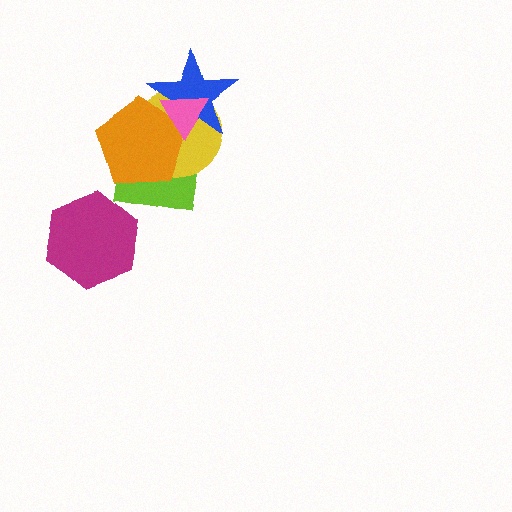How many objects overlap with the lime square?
4 objects overlap with the lime square.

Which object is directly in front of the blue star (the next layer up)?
The orange pentagon is directly in front of the blue star.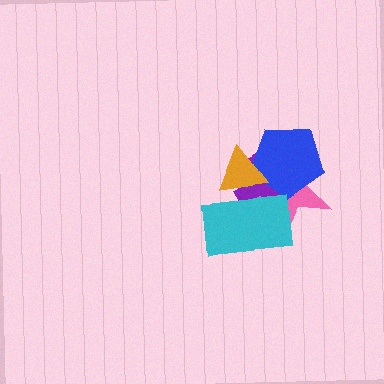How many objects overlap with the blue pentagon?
3 objects overlap with the blue pentagon.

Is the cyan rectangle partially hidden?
No, no other shape covers it.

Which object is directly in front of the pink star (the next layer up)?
The purple cross is directly in front of the pink star.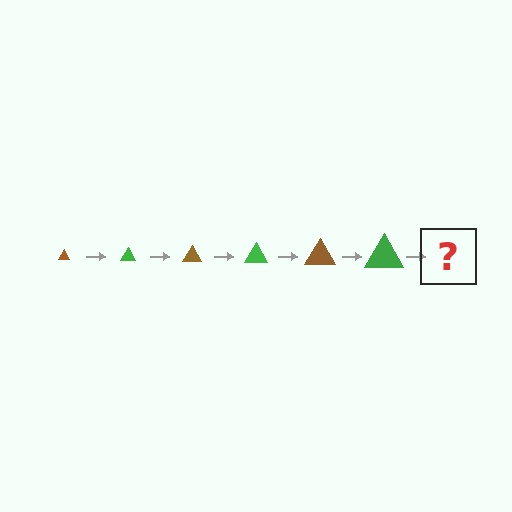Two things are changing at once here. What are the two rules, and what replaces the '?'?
The two rules are that the triangle grows larger each step and the color cycles through brown and green. The '?' should be a brown triangle, larger than the previous one.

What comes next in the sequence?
The next element should be a brown triangle, larger than the previous one.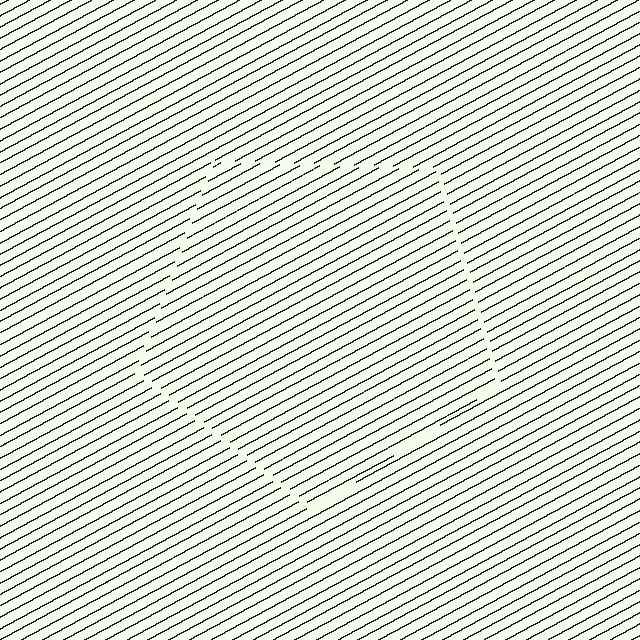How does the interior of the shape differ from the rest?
The interior of the shape contains the same grating, shifted by half a period — the contour is defined by the phase discontinuity where line-ends from the inner and outer gratings abut.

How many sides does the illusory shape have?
5 sides — the line-ends trace a pentagon.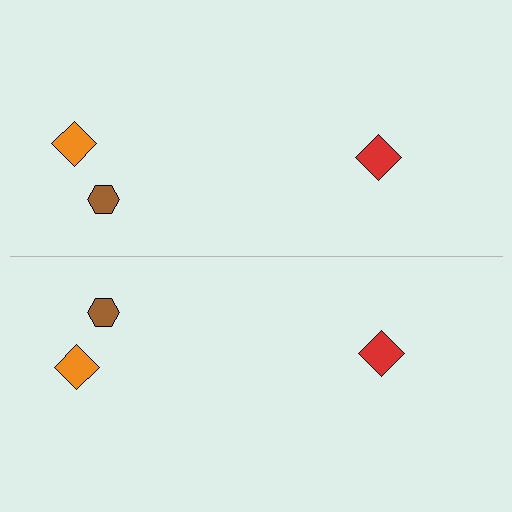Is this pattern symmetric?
Yes, this pattern has bilateral (reflection) symmetry.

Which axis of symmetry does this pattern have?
The pattern has a horizontal axis of symmetry running through the center of the image.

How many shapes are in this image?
There are 6 shapes in this image.